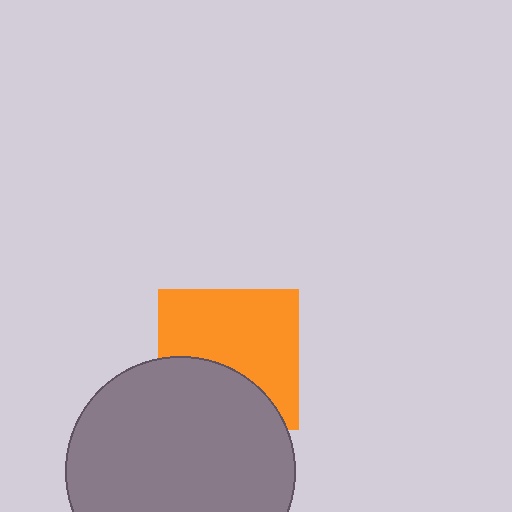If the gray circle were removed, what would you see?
You would see the complete orange square.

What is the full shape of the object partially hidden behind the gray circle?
The partially hidden object is an orange square.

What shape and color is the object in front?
The object in front is a gray circle.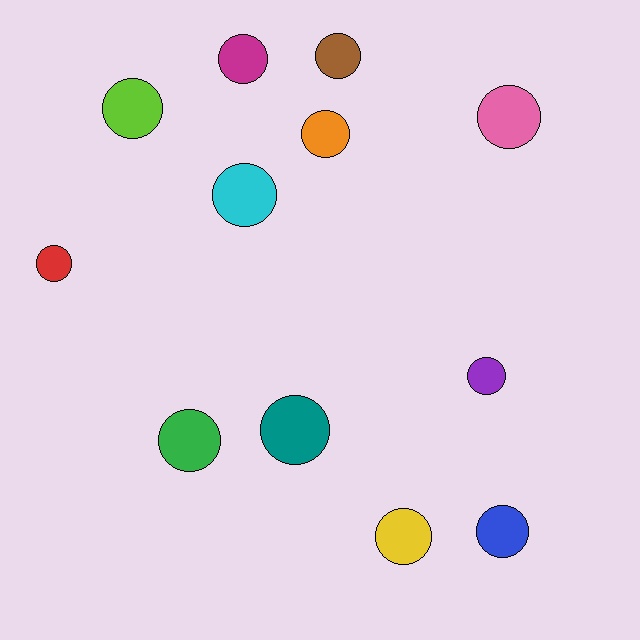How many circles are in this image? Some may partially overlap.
There are 12 circles.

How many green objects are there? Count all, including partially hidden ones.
There is 1 green object.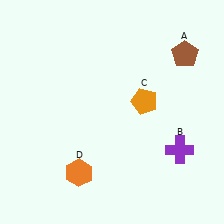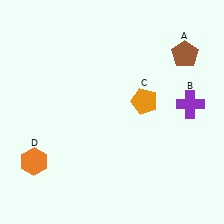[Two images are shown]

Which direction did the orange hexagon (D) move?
The orange hexagon (D) moved left.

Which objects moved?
The objects that moved are: the purple cross (B), the orange hexagon (D).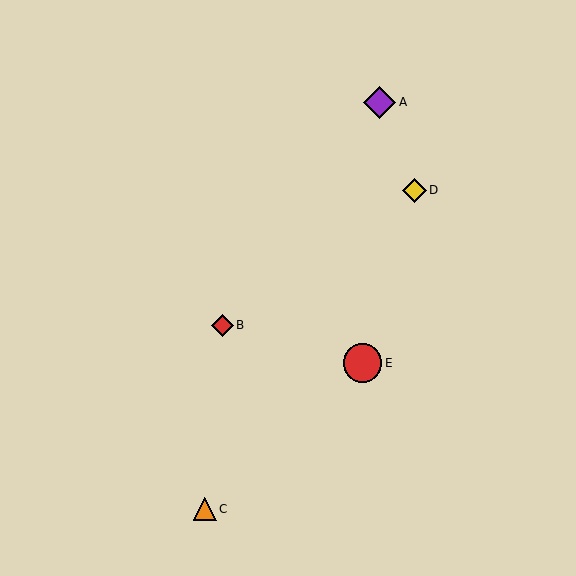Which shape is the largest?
The red circle (labeled E) is the largest.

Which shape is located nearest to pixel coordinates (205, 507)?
The orange triangle (labeled C) at (205, 509) is nearest to that location.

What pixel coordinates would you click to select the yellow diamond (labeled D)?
Click at (414, 190) to select the yellow diamond D.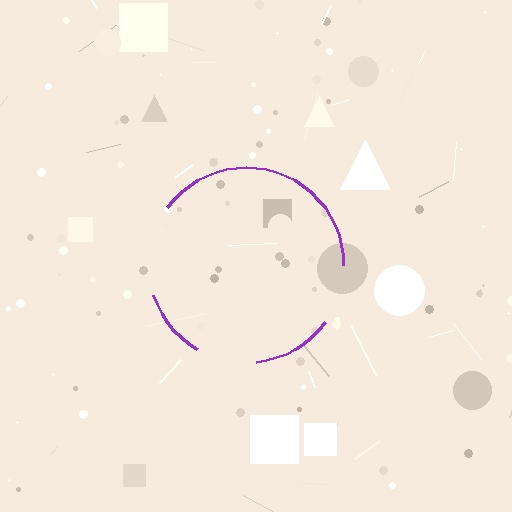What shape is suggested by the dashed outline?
The dashed outline suggests a circle.